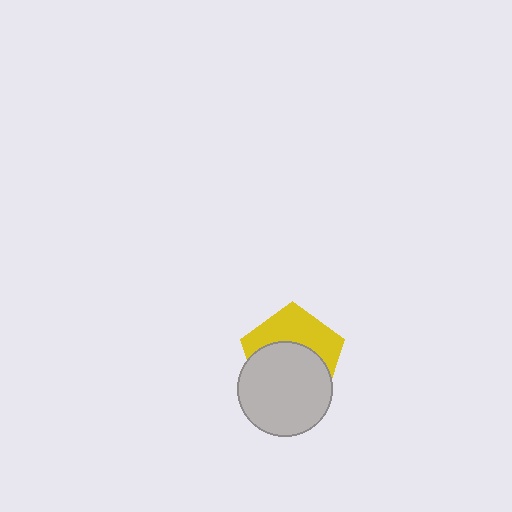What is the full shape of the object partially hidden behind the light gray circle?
The partially hidden object is a yellow pentagon.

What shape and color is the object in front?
The object in front is a light gray circle.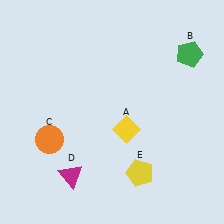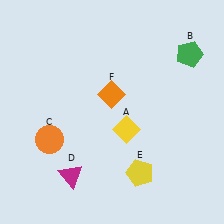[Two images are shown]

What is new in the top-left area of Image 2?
An orange diamond (F) was added in the top-left area of Image 2.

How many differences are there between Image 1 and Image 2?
There is 1 difference between the two images.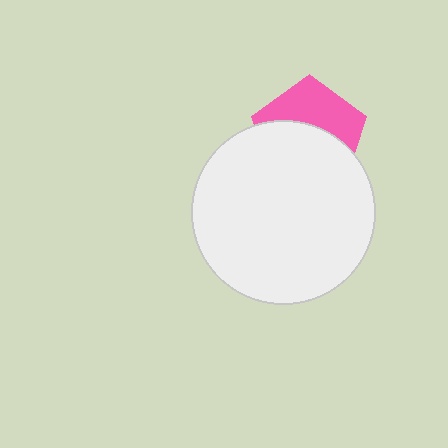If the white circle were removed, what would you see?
You would see the complete pink pentagon.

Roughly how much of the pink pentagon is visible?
A small part of it is visible (roughly 43%).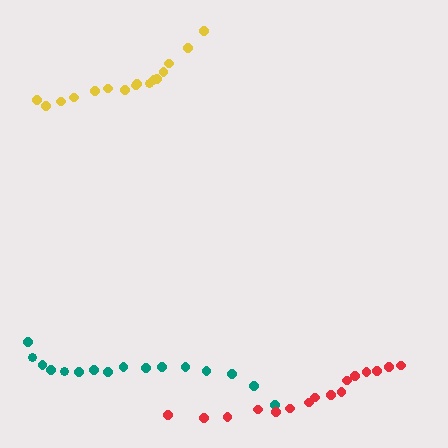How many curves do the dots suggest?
There are 3 distinct paths.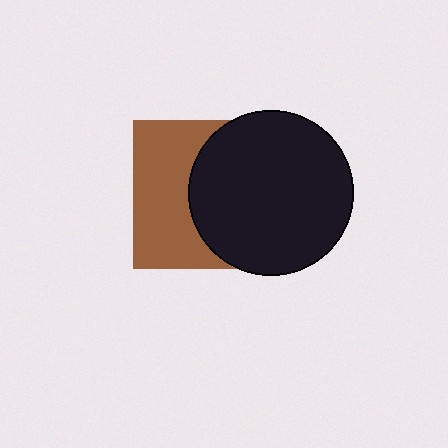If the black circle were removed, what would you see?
You would see the complete brown square.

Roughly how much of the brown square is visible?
About half of it is visible (roughly 45%).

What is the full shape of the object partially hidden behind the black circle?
The partially hidden object is a brown square.